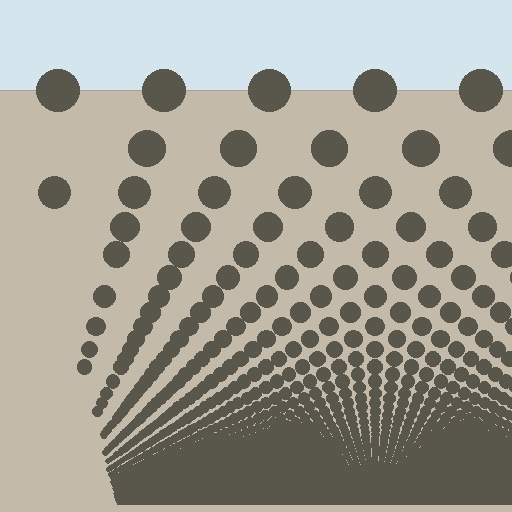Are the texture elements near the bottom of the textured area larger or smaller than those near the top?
Smaller. The gradient is inverted — elements near the bottom are smaller and denser.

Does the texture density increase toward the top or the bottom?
Density increases toward the bottom.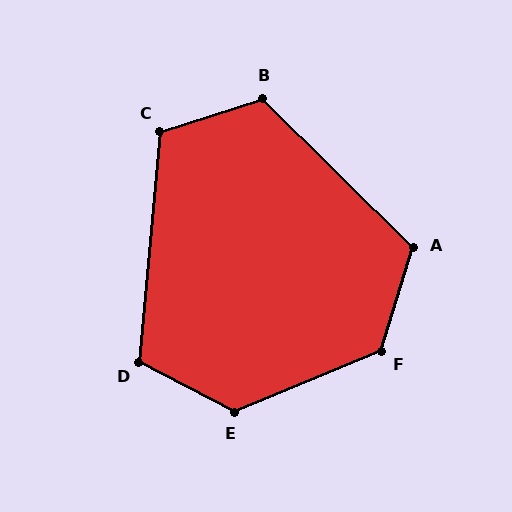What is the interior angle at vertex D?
Approximately 113 degrees (obtuse).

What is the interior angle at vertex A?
Approximately 118 degrees (obtuse).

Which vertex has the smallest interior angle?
C, at approximately 113 degrees.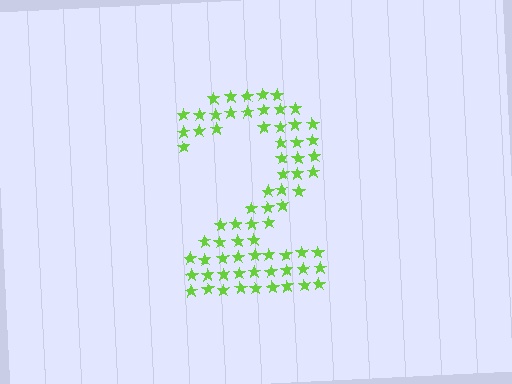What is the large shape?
The large shape is the digit 2.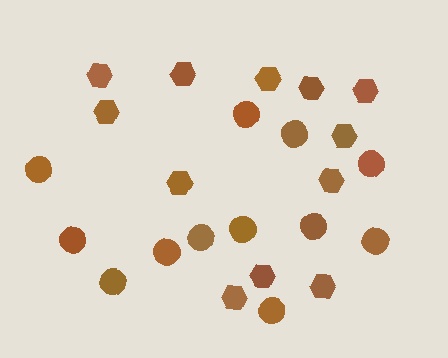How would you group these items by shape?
There are 2 groups: one group of hexagons (12) and one group of circles (12).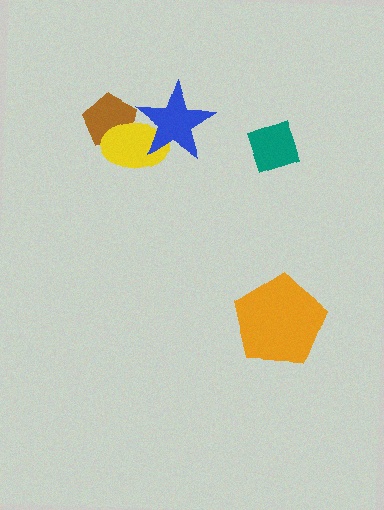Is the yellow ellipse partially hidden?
Yes, it is partially covered by another shape.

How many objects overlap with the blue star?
1 object overlaps with the blue star.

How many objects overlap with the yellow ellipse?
2 objects overlap with the yellow ellipse.